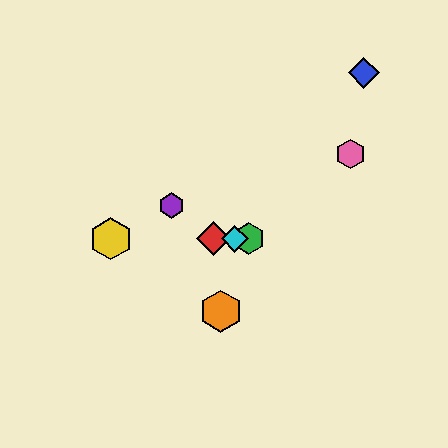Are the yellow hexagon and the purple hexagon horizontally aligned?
No, the yellow hexagon is at y≈239 and the purple hexagon is at y≈206.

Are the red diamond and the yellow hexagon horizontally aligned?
Yes, both are at y≈239.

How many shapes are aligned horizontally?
4 shapes (the red diamond, the green hexagon, the yellow hexagon, the cyan diamond) are aligned horizontally.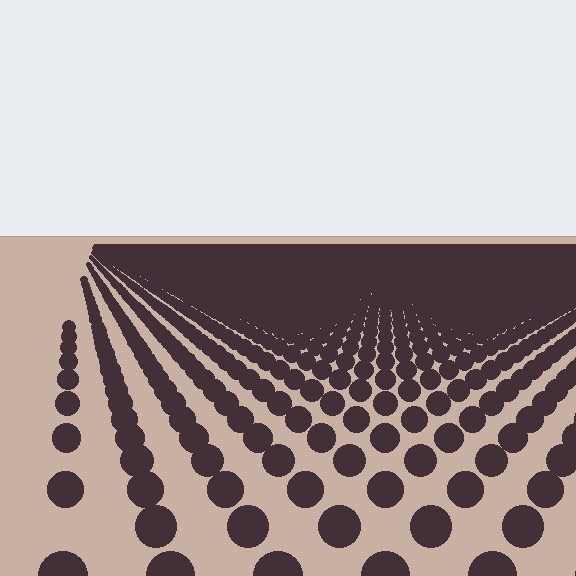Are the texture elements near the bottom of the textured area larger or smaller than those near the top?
Larger. Near the bottom, elements are closer to the viewer and appear at a bigger on-screen size.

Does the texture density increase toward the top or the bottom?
Density increases toward the top.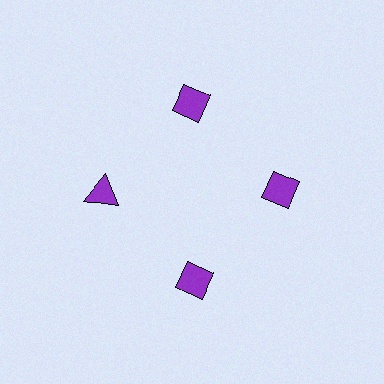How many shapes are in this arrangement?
There are 4 shapes arranged in a ring pattern.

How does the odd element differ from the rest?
It has a different shape: triangle instead of diamond.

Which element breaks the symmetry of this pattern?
The purple triangle at roughly the 9 o'clock position breaks the symmetry. All other shapes are purple diamonds.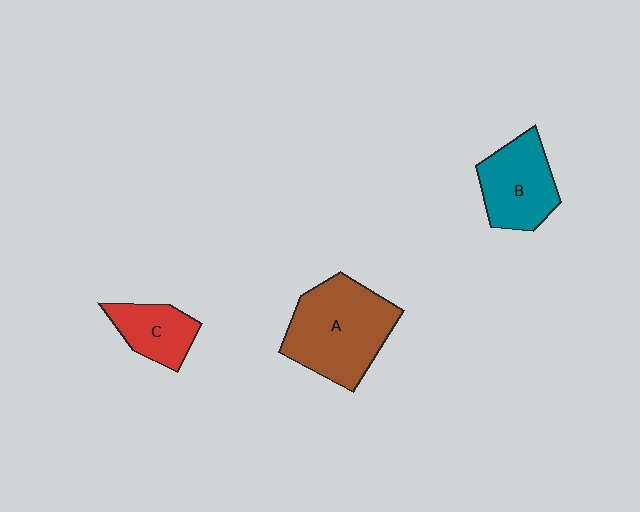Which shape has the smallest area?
Shape C (red).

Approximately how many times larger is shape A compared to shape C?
Approximately 2.1 times.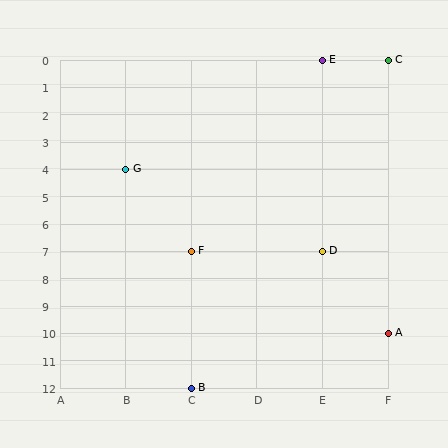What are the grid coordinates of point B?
Point B is at grid coordinates (C, 12).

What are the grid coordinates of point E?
Point E is at grid coordinates (E, 0).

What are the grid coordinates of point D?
Point D is at grid coordinates (E, 7).